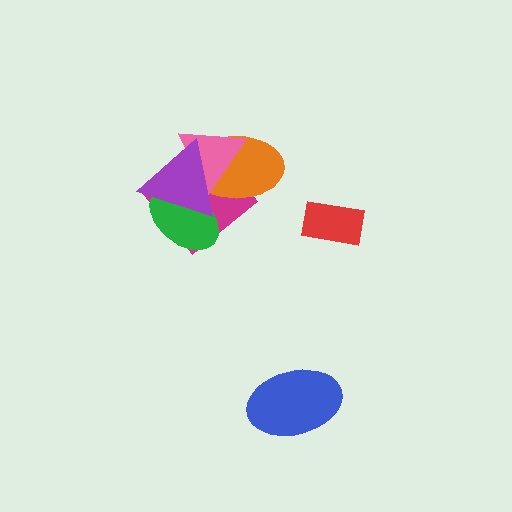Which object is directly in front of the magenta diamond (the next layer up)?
The orange ellipse is directly in front of the magenta diamond.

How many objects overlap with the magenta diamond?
4 objects overlap with the magenta diamond.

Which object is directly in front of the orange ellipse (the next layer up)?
The green ellipse is directly in front of the orange ellipse.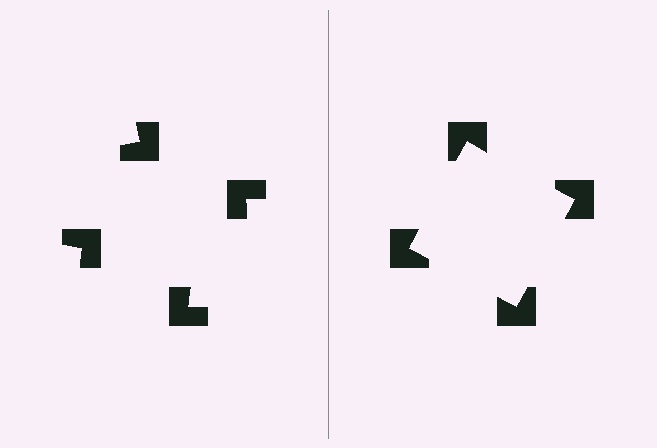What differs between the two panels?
The notched squares are positioned identically on both sides; only the wedge orientations differ. On the right they align to a square; on the left they are misaligned.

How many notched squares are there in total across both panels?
8 — 4 on each side.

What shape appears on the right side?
An illusory square.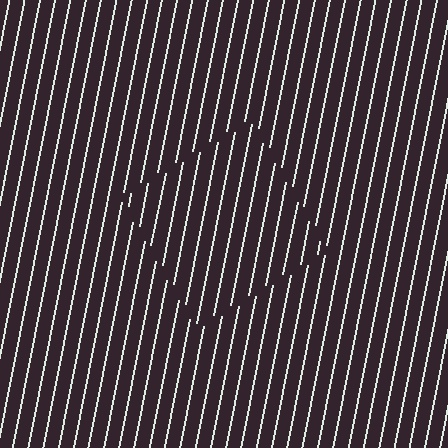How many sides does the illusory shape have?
4 sides — the line-ends trace a square.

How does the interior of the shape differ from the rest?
The interior of the shape contains the same grating, shifted by half a period — the contour is defined by the phase discontinuity where line-ends from the inner and outer gratings abut.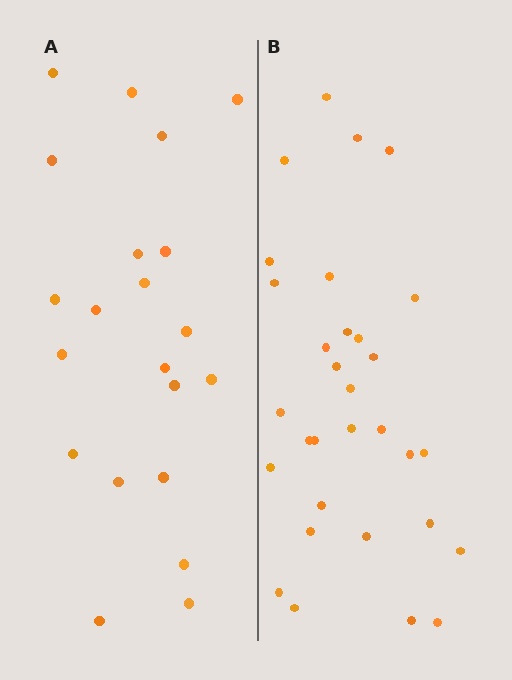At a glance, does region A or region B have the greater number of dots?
Region B (the right region) has more dots.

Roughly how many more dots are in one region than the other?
Region B has roughly 10 or so more dots than region A.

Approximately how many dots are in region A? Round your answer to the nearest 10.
About 20 dots. (The exact count is 21, which rounds to 20.)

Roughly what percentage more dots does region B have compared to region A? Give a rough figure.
About 50% more.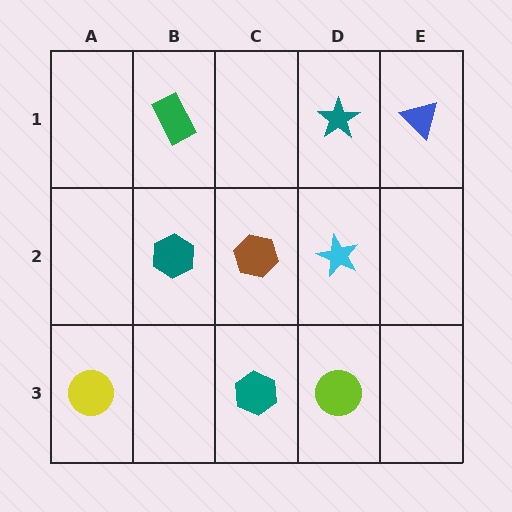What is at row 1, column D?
A teal star.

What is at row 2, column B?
A teal hexagon.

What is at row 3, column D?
A lime circle.